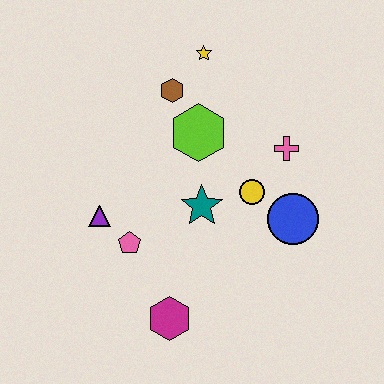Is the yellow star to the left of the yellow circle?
Yes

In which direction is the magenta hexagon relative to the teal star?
The magenta hexagon is below the teal star.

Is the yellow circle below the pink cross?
Yes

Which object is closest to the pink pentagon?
The purple triangle is closest to the pink pentagon.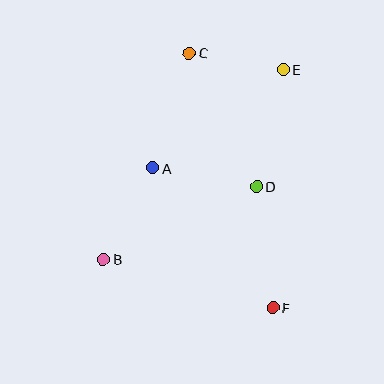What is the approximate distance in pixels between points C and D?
The distance between C and D is approximately 149 pixels.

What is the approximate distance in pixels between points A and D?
The distance between A and D is approximately 106 pixels.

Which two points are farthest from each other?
Points C and F are farthest from each other.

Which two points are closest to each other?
Points C and E are closest to each other.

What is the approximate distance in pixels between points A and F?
The distance between A and F is approximately 184 pixels.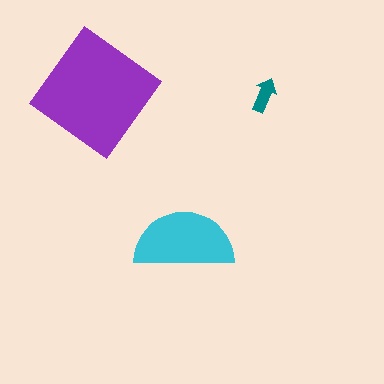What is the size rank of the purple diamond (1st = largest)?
1st.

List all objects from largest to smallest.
The purple diamond, the cyan semicircle, the teal arrow.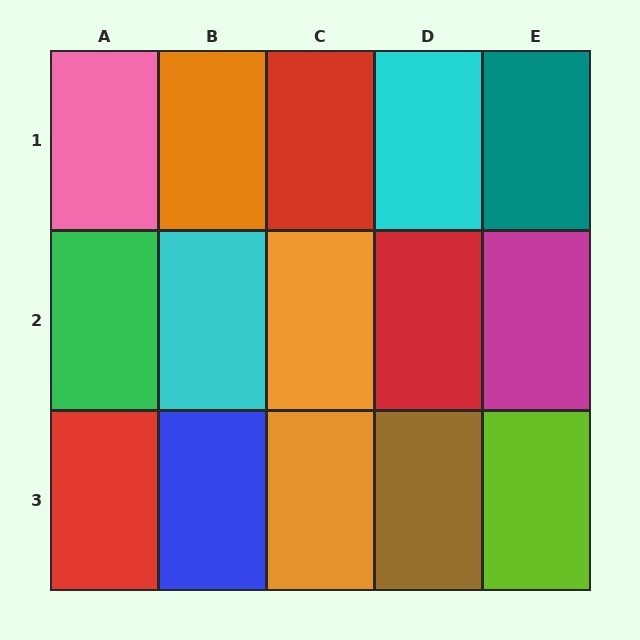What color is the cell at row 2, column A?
Green.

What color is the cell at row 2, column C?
Orange.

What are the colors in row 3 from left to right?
Red, blue, orange, brown, lime.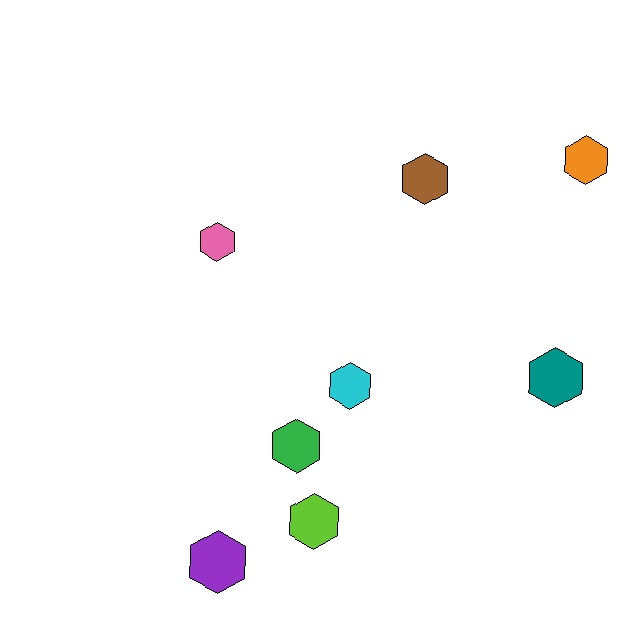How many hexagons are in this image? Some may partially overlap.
There are 8 hexagons.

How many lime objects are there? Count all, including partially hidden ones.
There is 1 lime object.